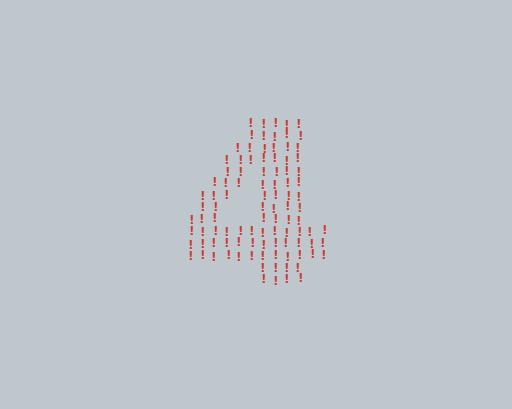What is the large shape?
The large shape is the digit 4.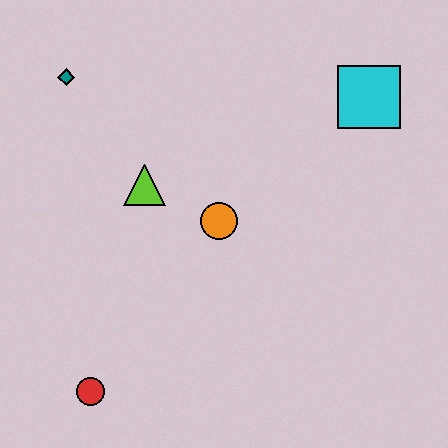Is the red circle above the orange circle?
No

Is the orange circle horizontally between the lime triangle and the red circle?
No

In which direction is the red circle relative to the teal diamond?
The red circle is below the teal diamond.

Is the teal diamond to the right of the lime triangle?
No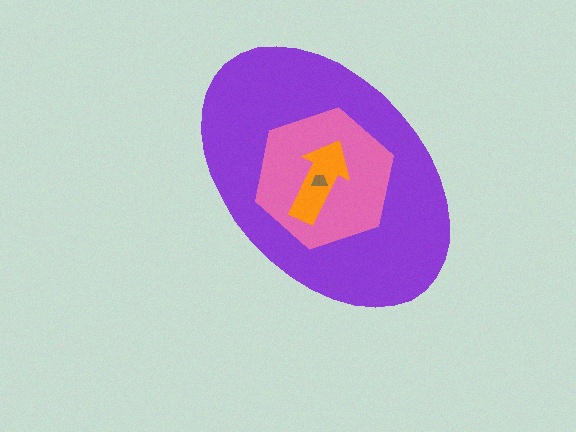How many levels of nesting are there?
4.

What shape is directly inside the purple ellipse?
The pink hexagon.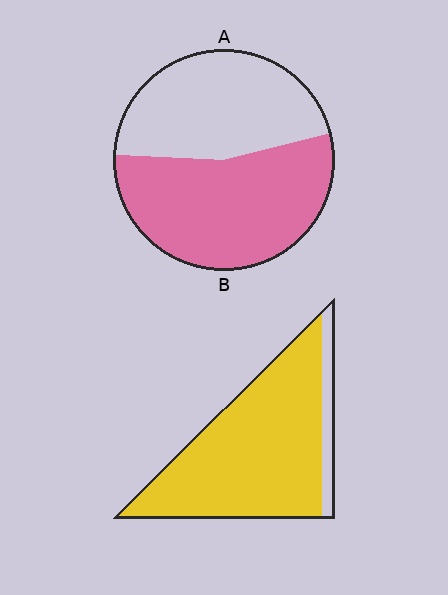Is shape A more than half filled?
Yes.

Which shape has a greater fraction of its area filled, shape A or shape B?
Shape B.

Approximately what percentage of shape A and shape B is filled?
A is approximately 55% and B is approximately 90%.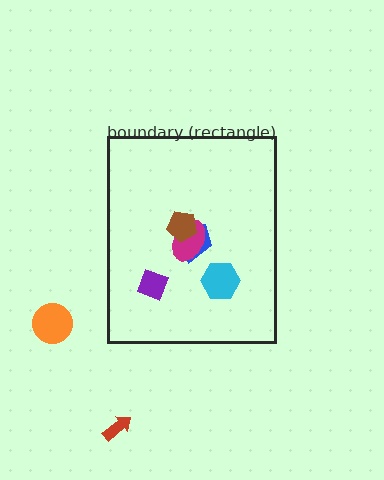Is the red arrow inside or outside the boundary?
Outside.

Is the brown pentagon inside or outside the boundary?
Inside.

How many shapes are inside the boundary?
5 inside, 2 outside.